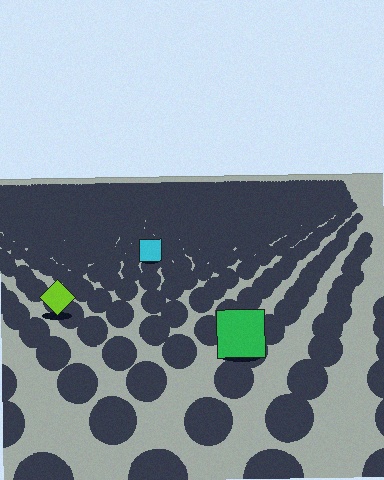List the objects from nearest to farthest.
From nearest to farthest: the green square, the lime diamond, the cyan square.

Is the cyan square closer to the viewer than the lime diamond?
No. The lime diamond is closer — you can tell from the texture gradient: the ground texture is coarser near it.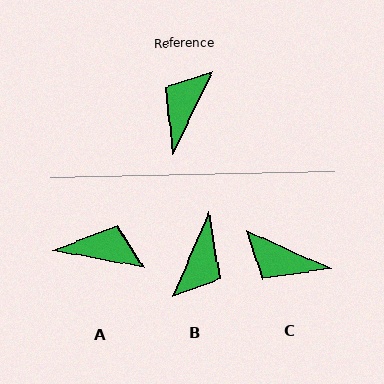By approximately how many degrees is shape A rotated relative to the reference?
Approximately 75 degrees clockwise.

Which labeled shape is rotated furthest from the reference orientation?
B, about 177 degrees away.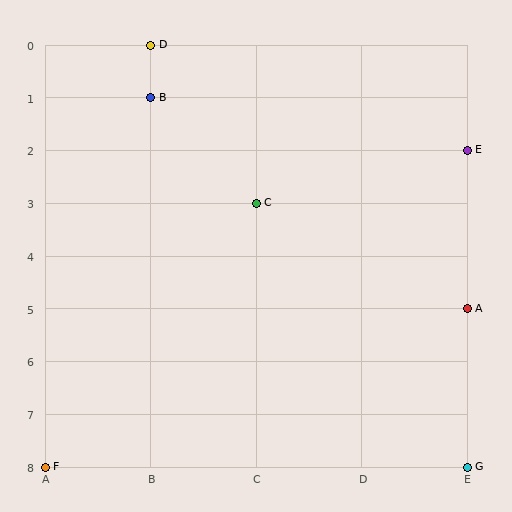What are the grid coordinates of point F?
Point F is at grid coordinates (A, 8).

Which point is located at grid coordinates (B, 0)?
Point D is at (B, 0).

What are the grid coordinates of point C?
Point C is at grid coordinates (C, 3).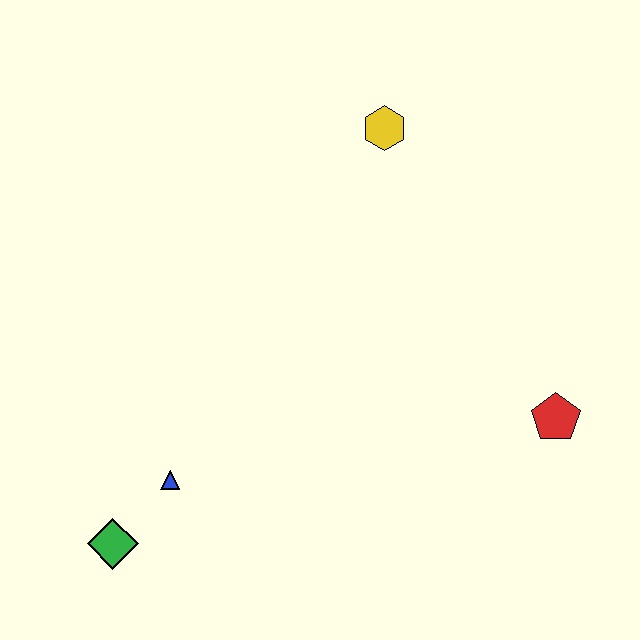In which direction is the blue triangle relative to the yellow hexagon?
The blue triangle is below the yellow hexagon.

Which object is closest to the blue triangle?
The green diamond is closest to the blue triangle.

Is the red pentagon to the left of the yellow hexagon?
No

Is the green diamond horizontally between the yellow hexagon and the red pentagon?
No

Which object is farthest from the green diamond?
The yellow hexagon is farthest from the green diamond.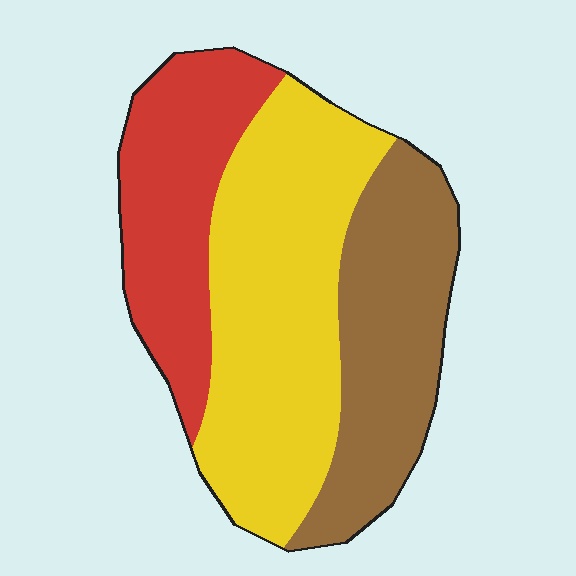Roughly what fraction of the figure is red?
Red takes up about one quarter (1/4) of the figure.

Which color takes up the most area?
Yellow, at roughly 45%.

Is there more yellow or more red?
Yellow.